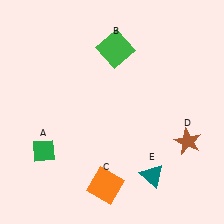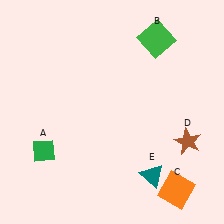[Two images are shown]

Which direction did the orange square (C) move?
The orange square (C) moved right.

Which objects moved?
The objects that moved are: the green square (B), the orange square (C).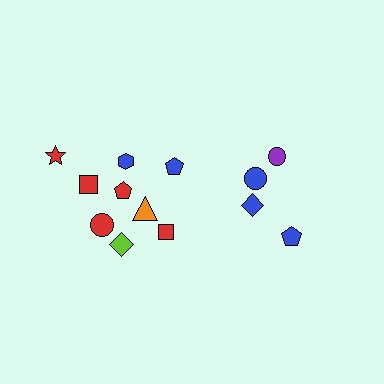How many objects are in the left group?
There are 8 objects.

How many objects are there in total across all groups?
There are 13 objects.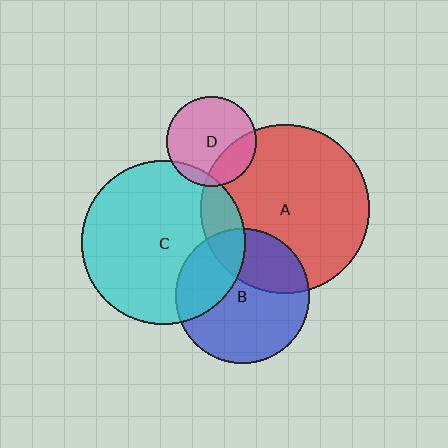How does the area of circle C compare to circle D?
Approximately 3.3 times.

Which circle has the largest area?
Circle A (red).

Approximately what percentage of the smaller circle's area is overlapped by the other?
Approximately 10%.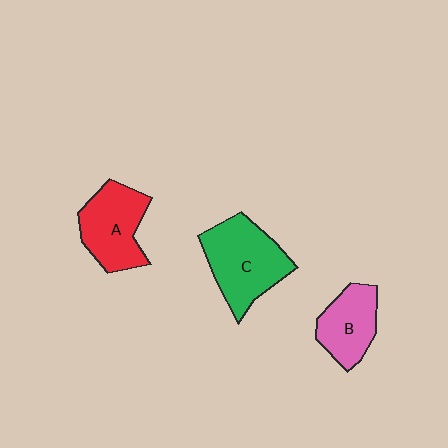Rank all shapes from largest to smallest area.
From largest to smallest: C (green), A (red), B (pink).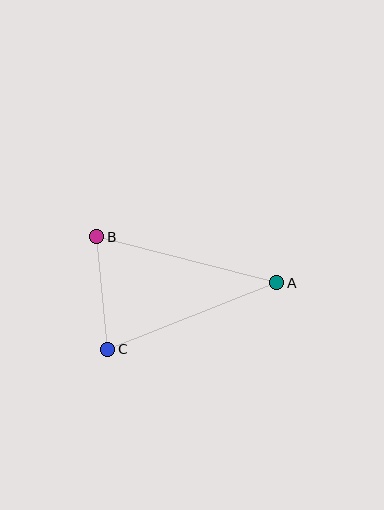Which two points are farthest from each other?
Points A and B are farthest from each other.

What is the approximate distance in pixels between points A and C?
The distance between A and C is approximately 182 pixels.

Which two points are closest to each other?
Points B and C are closest to each other.